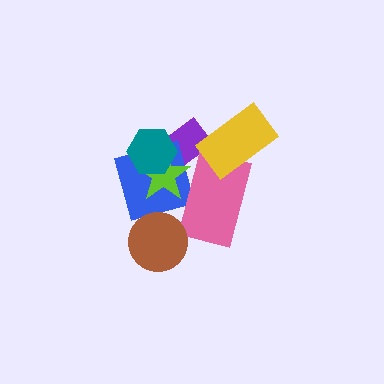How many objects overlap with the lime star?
4 objects overlap with the lime star.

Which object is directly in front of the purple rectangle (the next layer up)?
The blue diamond is directly in front of the purple rectangle.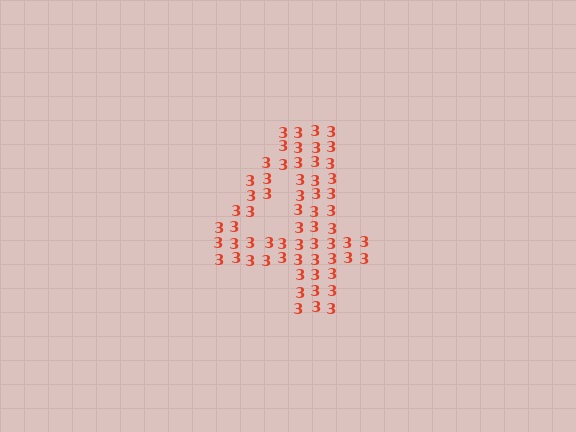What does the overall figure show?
The overall figure shows the digit 4.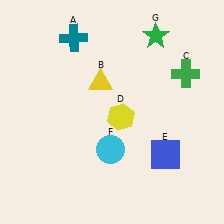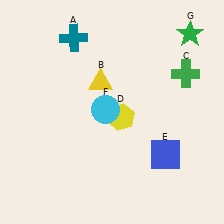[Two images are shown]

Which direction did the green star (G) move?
The green star (G) moved right.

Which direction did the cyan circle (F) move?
The cyan circle (F) moved up.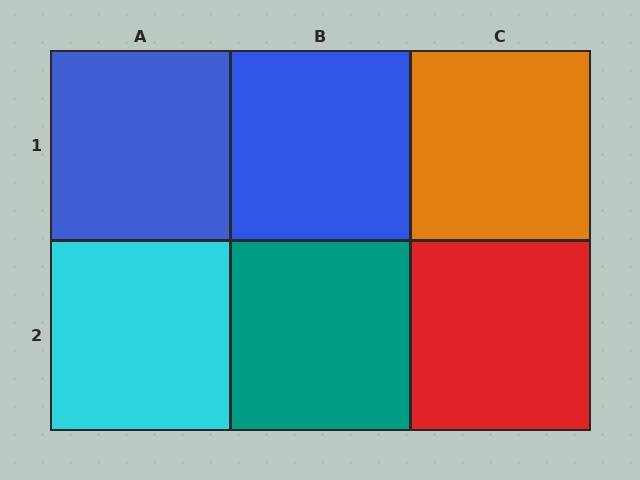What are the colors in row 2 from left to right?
Cyan, teal, red.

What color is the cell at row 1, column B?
Blue.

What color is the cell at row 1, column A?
Blue.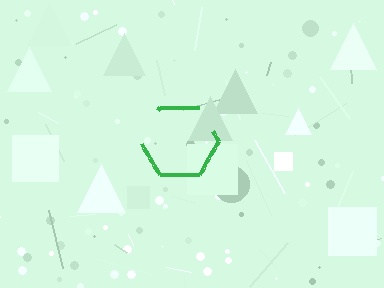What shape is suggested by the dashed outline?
The dashed outline suggests a hexagon.